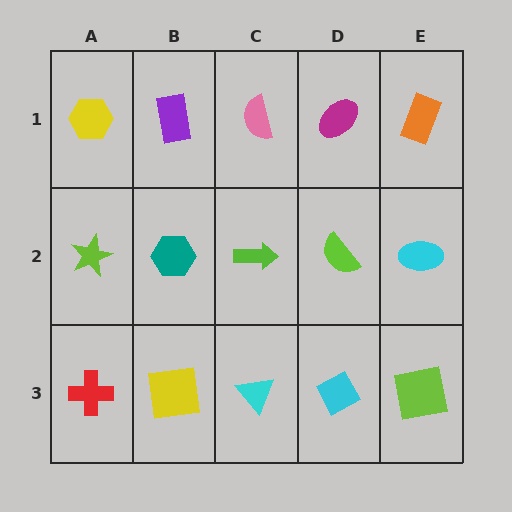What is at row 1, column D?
A magenta ellipse.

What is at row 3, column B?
A yellow square.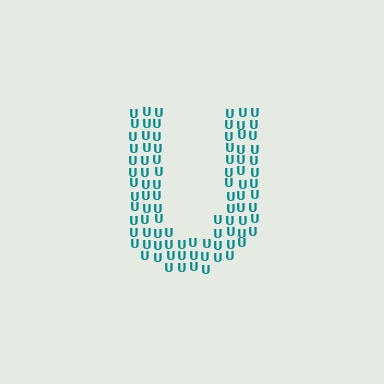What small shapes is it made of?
It is made of small letter U's.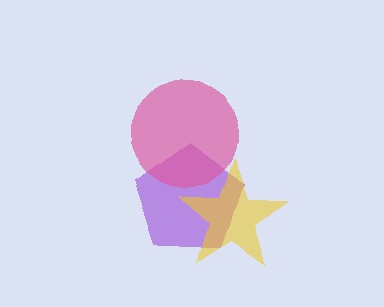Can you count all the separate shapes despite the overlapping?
Yes, there are 3 separate shapes.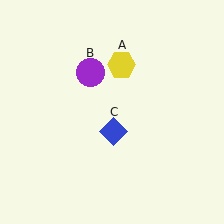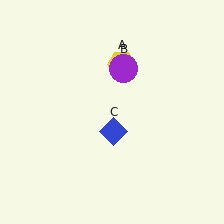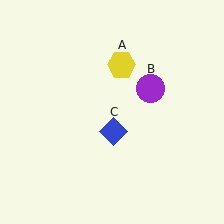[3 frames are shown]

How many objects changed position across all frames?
1 object changed position: purple circle (object B).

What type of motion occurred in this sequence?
The purple circle (object B) rotated clockwise around the center of the scene.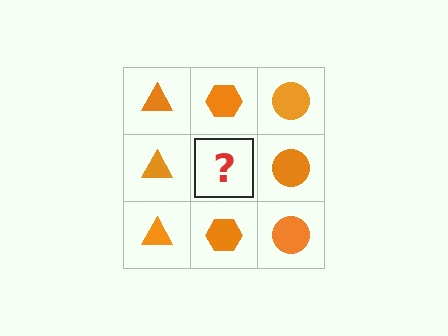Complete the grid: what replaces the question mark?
The question mark should be replaced with an orange hexagon.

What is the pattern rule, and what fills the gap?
The rule is that each column has a consistent shape. The gap should be filled with an orange hexagon.